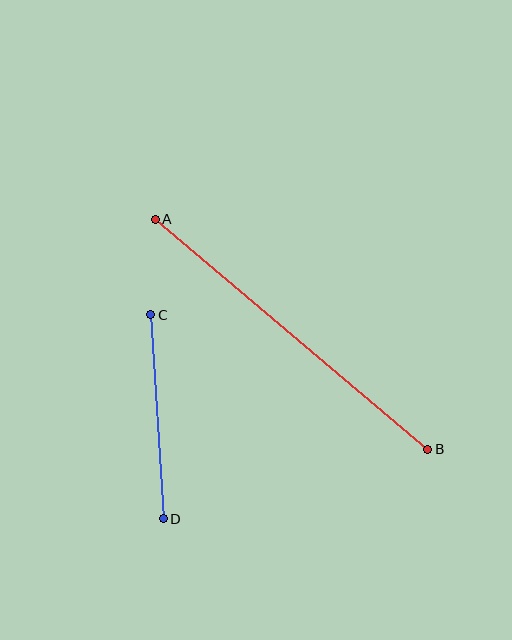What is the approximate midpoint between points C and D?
The midpoint is at approximately (157, 417) pixels.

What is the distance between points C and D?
The distance is approximately 204 pixels.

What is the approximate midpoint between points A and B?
The midpoint is at approximately (291, 334) pixels.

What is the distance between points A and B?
The distance is approximately 357 pixels.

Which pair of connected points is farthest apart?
Points A and B are farthest apart.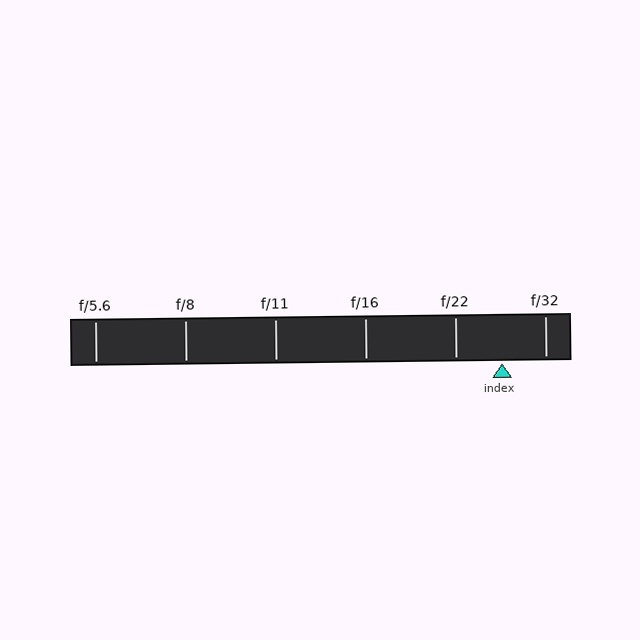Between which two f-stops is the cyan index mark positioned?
The index mark is between f/22 and f/32.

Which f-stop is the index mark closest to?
The index mark is closest to f/32.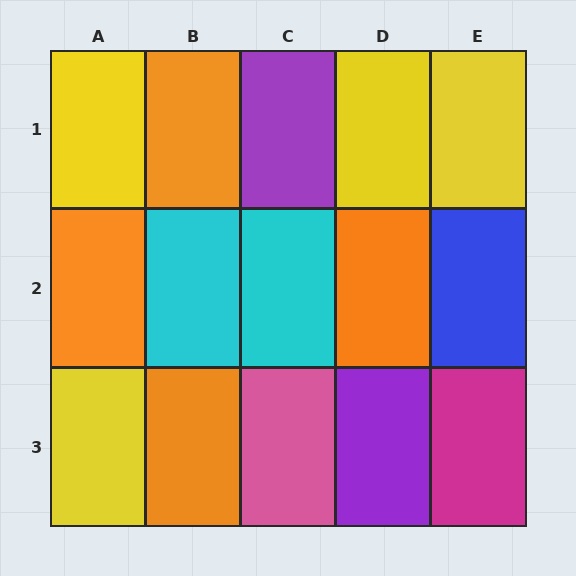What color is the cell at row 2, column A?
Orange.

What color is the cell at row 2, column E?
Blue.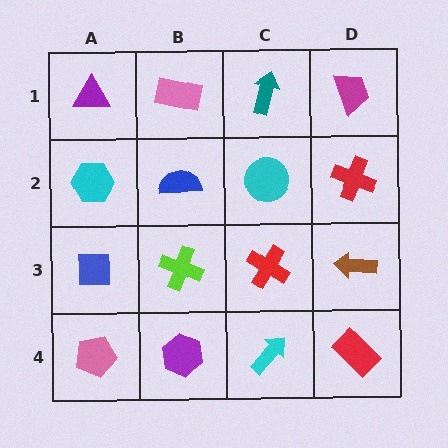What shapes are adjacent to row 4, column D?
A brown arrow (row 3, column D), a cyan arrow (row 4, column C).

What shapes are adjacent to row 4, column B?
A lime cross (row 3, column B), a pink pentagon (row 4, column A), a cyan arrow (row 4, column C).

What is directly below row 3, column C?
A cyan arrow.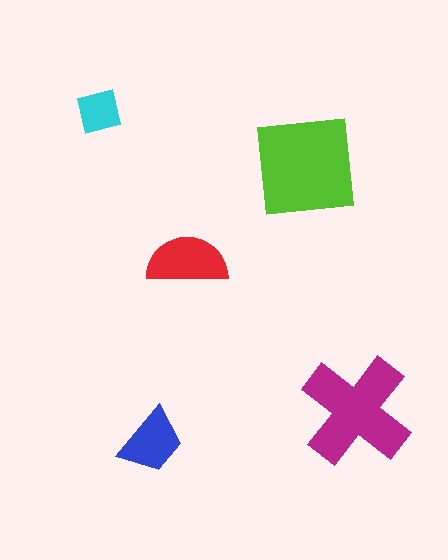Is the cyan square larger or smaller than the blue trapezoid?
Smaller.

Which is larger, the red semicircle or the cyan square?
The red semicircle.